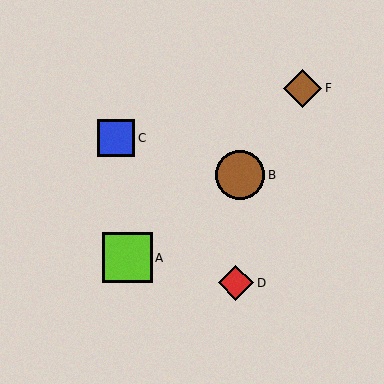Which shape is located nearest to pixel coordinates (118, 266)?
The lime square (labeled A) at (127, 257) is nearest to that location.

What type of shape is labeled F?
Shape F is a brown diamond.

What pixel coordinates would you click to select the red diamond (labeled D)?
Click at (236, 283) to select the red diamond D.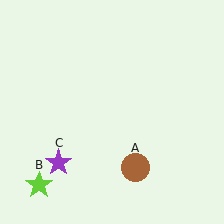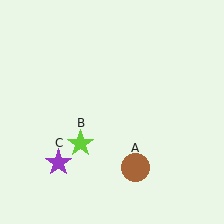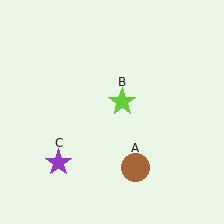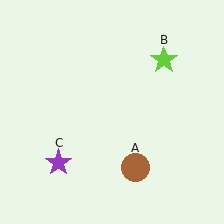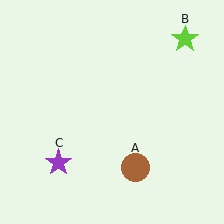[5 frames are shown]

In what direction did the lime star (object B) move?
The lime star (object B) moved up and to the right.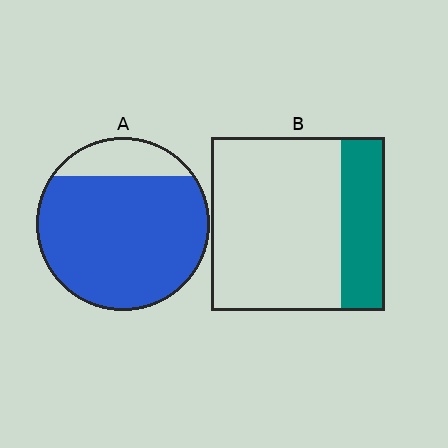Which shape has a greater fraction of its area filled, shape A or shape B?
Shape A.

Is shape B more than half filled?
No.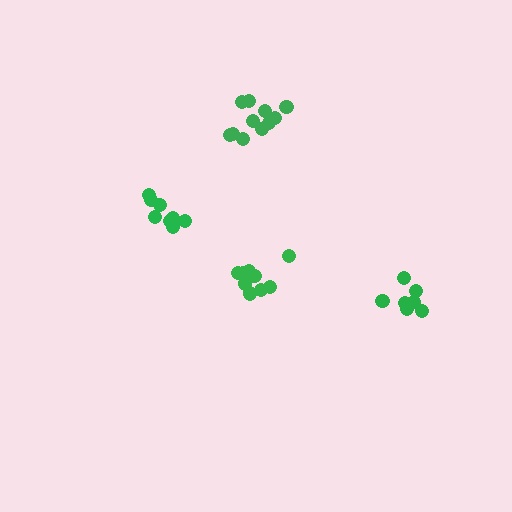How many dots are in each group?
Group 1: 9 dots, Group 2: 11 dots, Group 3: 8 dots, Group 4: 8 dots (36 total).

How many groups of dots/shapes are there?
There are 4 groups.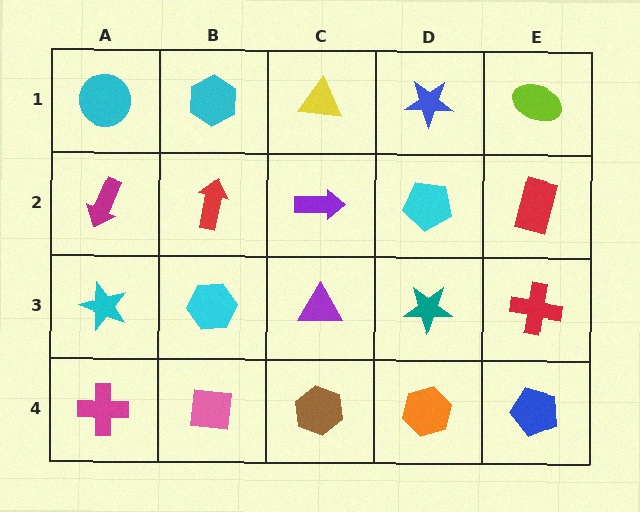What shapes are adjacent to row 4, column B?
A cyan hexagon (row 3, column B), a magenta cross (row 4, column A), a brown hexagon (row 4, column C).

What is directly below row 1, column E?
A red rectangle.